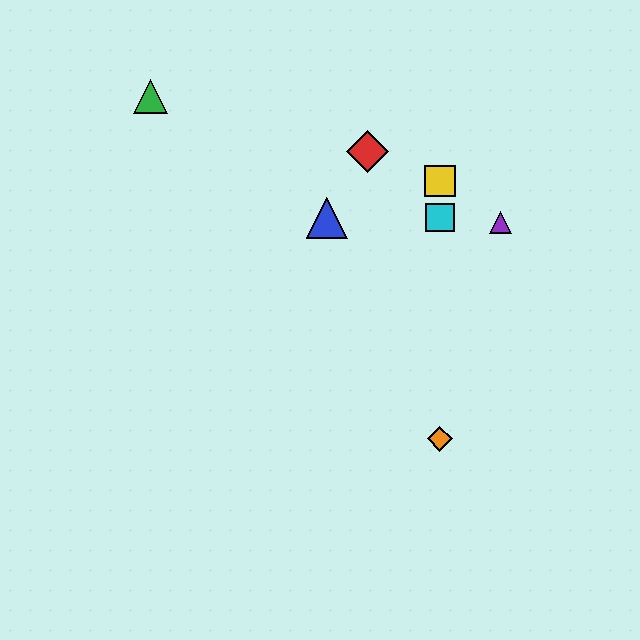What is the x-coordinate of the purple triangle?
The purple triangle is at x≈501.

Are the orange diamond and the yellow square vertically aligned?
Yes, both are at x≈440.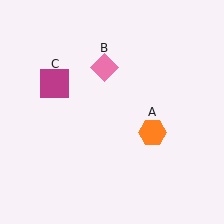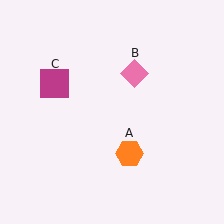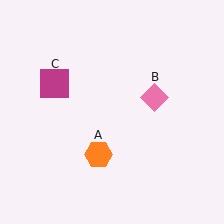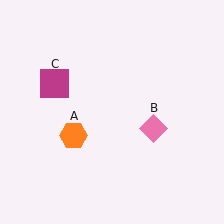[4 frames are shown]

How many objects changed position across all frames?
2 objects changed position: orange hexagon (object A), pink diamond (object B).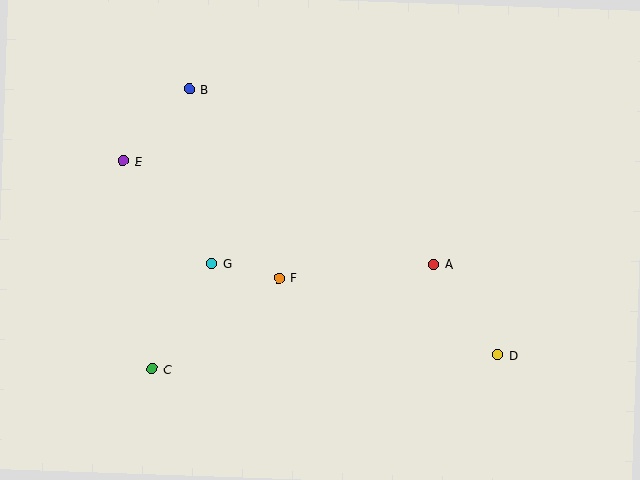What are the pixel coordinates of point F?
Point F is at (279, 278).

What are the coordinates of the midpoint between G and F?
The midpoint between G and F is at (245, 271).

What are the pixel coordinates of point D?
Point D is at (498, 355).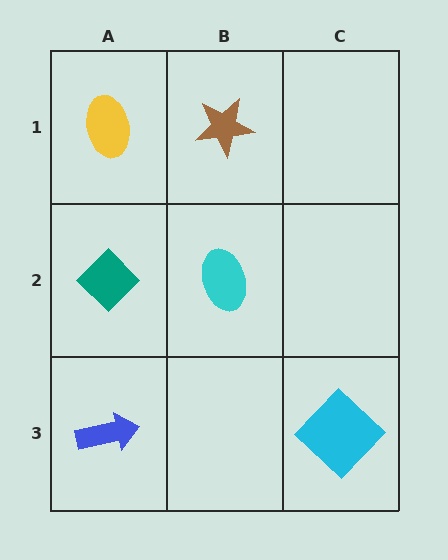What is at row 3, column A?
A blue arrow.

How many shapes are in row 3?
2 shapes.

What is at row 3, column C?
A cyan diamond.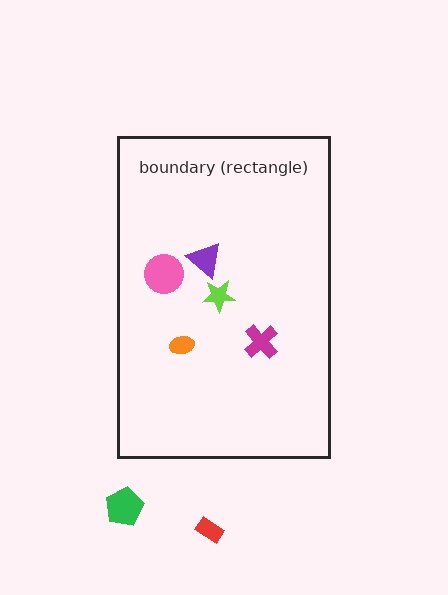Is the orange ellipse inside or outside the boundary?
Inside.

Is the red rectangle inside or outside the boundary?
Outside.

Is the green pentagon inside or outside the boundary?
Outside.